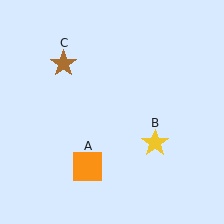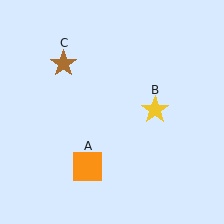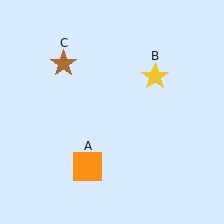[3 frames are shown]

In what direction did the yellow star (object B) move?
The yellow star (object B) moved up.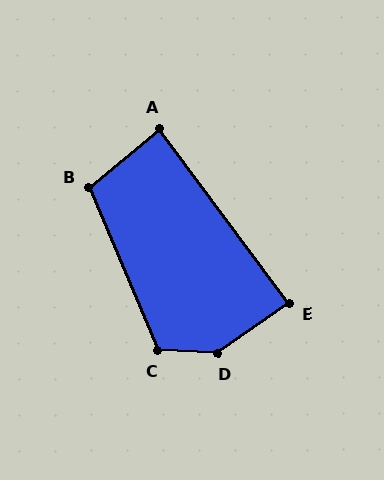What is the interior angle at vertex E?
Approximately 88 degrees (approximately right).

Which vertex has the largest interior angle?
D, at approximately 143 degrees.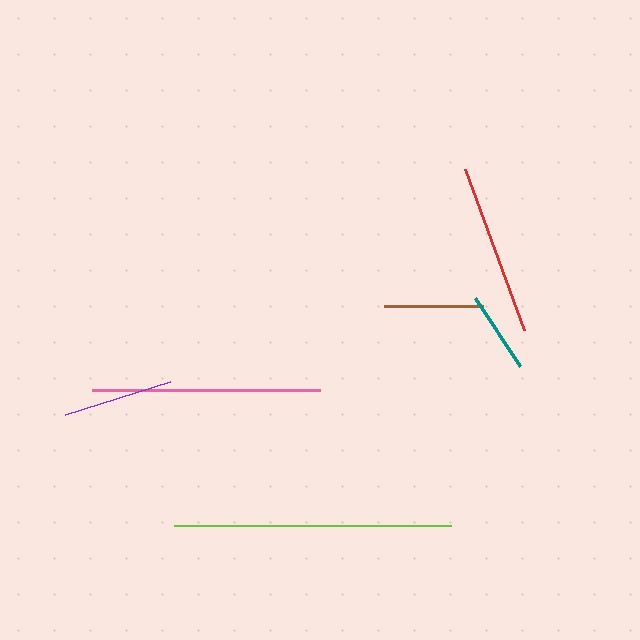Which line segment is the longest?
The lime line is the longest at approximately 277 pixels.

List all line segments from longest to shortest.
From longest to shortest: lime, pink, red, purple, brown, teal.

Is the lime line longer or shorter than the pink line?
The lime line is longer than the pink line.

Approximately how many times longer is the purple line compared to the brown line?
The purple line is approximately 1.1 times the length of the brown line.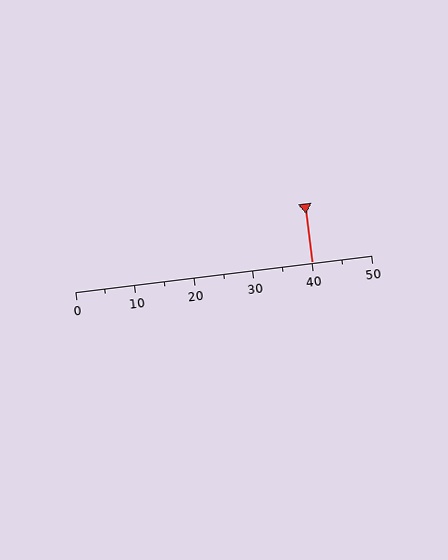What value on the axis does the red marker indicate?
The marker indicates approximately 40.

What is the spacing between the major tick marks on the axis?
The major ticks are spaced 10 apart.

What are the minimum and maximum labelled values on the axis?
The axis runs from 0 to 50.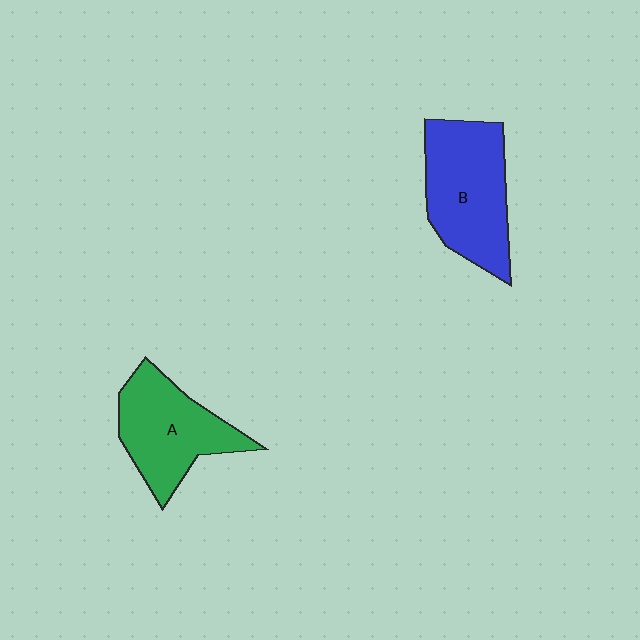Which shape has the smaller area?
Shape A (green).